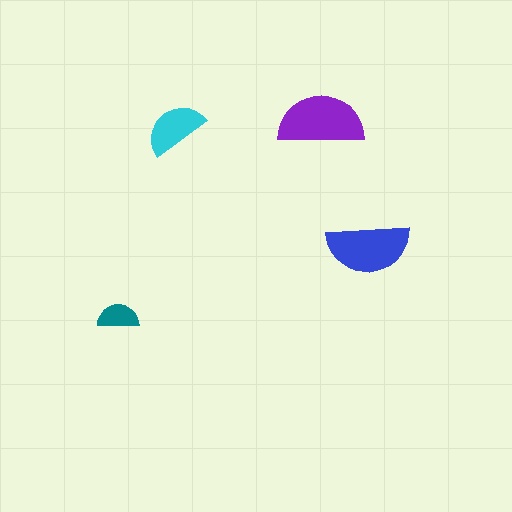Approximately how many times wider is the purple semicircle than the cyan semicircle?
About 1.5 times wider.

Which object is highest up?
The purple semicircle is topmost.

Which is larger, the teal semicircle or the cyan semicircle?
The cyan one.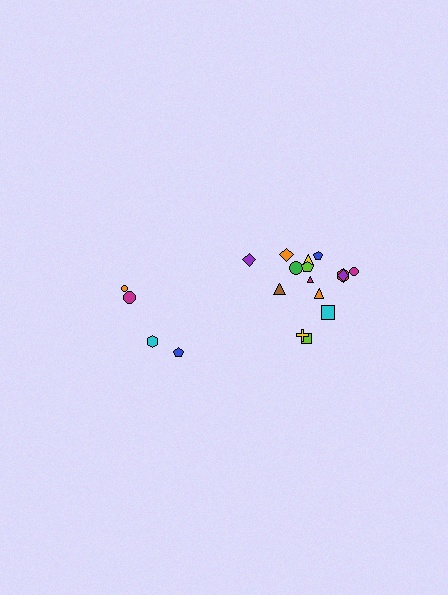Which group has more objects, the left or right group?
The right group.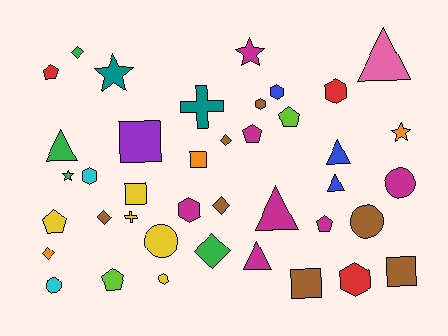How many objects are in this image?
There are 40 objects.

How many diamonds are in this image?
There are 6 diamonds.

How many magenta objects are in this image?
There are 7 magenta objects.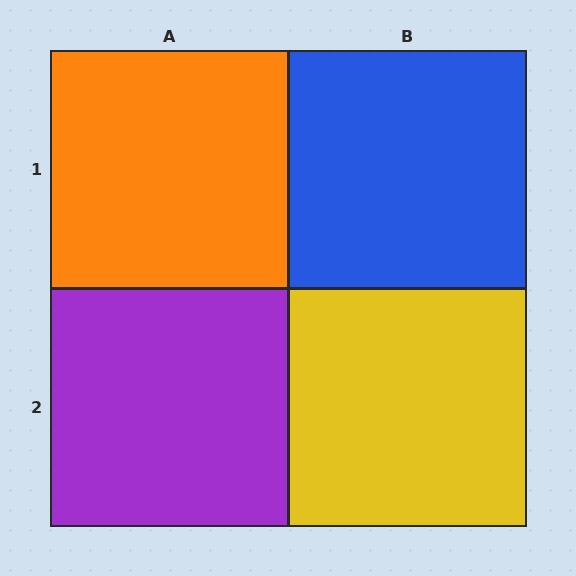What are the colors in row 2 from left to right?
Purple, yellow.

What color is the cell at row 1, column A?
Orange.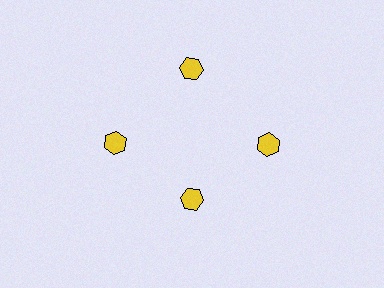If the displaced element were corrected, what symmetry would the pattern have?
It would have 4-fold rotational symmetry — the pattern would map onto itself every 90 degrees.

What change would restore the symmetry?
The symmetry would be restored by moving it outward, back onto the ring so that all 4 hexagons sit at equal angles and equal distance from the center.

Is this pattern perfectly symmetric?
No. The 4 yellow hexagons are arranged in a ring, but one element near the 6 o'clock position is pulled inward toward the center, breaking the 4-fold rotational symmetry.